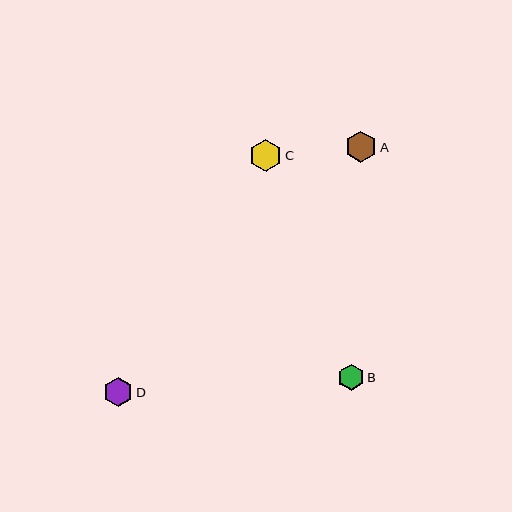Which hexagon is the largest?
Hexagon C is the largest with a size of approximately 32 pixels.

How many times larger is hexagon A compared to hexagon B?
Hexagon A is approximately 1.2 times the size of hexagon B.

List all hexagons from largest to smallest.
From largest to smallest: C, A, D, B.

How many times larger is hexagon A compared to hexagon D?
Hexagon A is approximately 1.1 times the size of hexagon D.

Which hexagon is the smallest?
Hexagon B is the smallest with a size of approximately 26 pixels.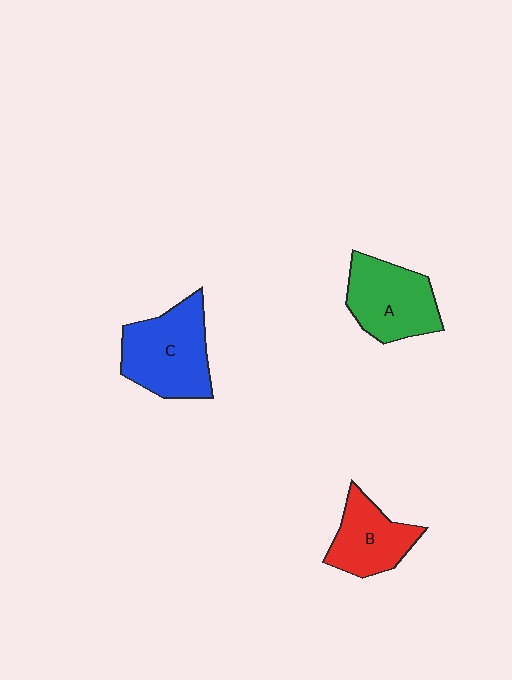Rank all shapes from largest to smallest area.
From largest to smallest: C (blue), A (green), B (red).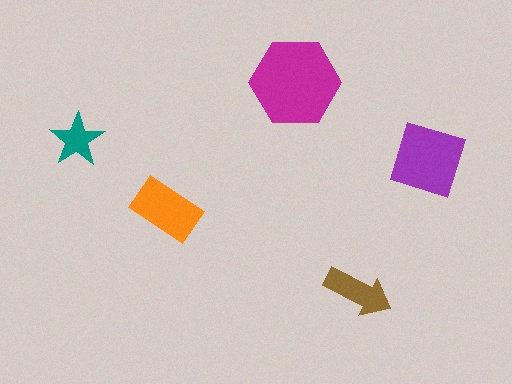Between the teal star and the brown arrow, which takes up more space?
The brown arrow.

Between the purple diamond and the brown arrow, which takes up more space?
The purple diamond.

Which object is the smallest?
The teal star.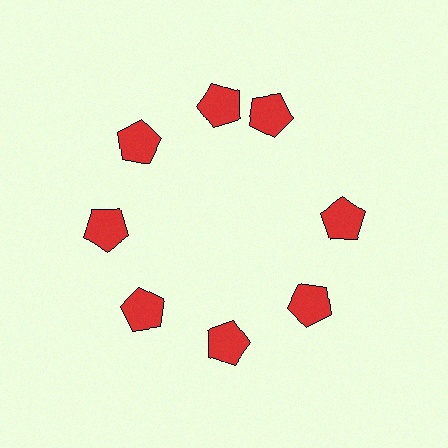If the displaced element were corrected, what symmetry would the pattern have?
It would have 8-fold rotational symmetry — the pattern would map onto itself every 45 degrees.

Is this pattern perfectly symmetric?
No. The 8 red pentagons are arranged in a ring, but one element near the 2 o'clock position is rotated out of alignment along the ring, breaking the 8-fold rotational symmetry.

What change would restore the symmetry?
The symmetry would be restored by rotating it back into even spacing with its neighbors so that all 8 pentagons sit at equal angles and equal distance from the center.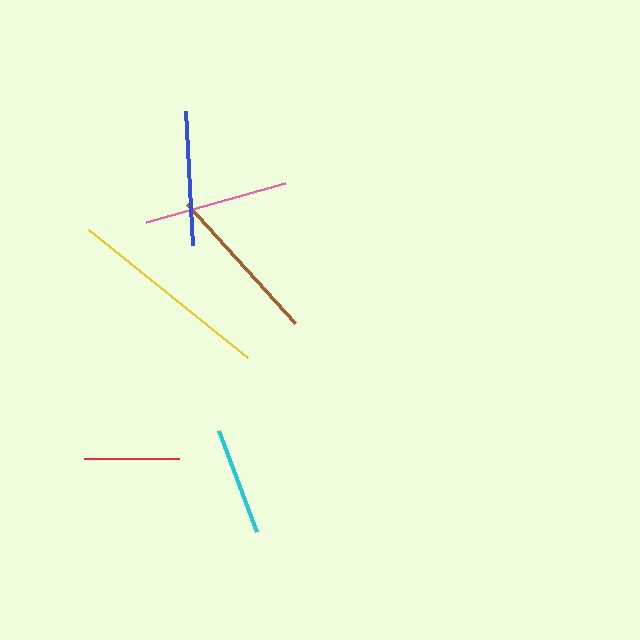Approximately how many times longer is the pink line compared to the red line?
The pink line is approximately 1.5 times the length of the red line.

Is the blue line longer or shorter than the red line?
The blue line is longer than the red line.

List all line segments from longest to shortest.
From longest to shortest: yellow, brown, pink, blue, cyan, red.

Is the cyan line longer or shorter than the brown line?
The brown line is longer than the cyan line.